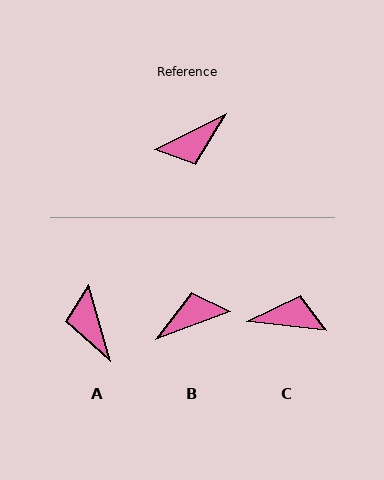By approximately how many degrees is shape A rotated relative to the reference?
Approximately 100 degrees clockwise.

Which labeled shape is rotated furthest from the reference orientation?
B, about 174 degrees away.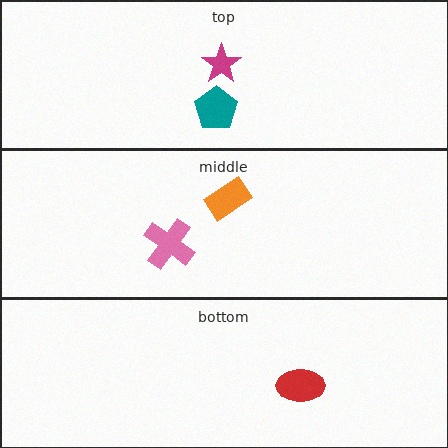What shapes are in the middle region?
The orange rectangle, the pink cross.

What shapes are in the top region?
The magenta star, the teal pentagon.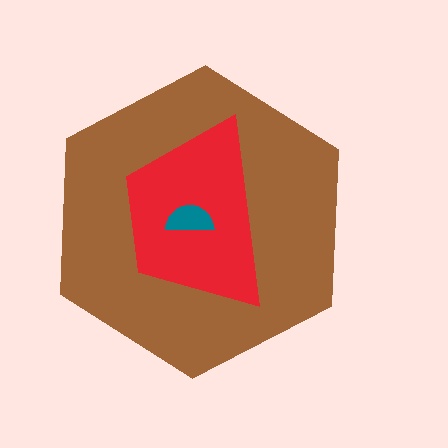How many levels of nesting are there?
3.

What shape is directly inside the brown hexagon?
The red trapezoid.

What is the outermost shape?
The brown hexagon.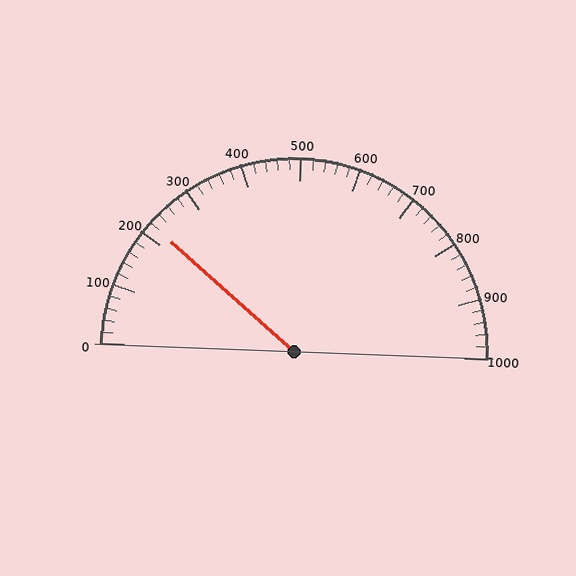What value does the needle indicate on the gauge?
The needle indicates approximately 220.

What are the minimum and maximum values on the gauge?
The gauge ranges from 0 to 1000.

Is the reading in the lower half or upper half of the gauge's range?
The reading is in the lower half of the range (0 to 1000).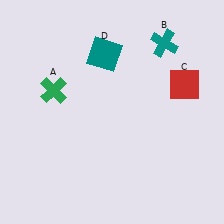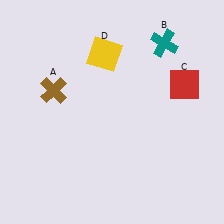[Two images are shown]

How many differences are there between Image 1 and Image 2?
There are 2 differences between the two images.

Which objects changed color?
A changed from green to brown. D changed from teal to yellow.